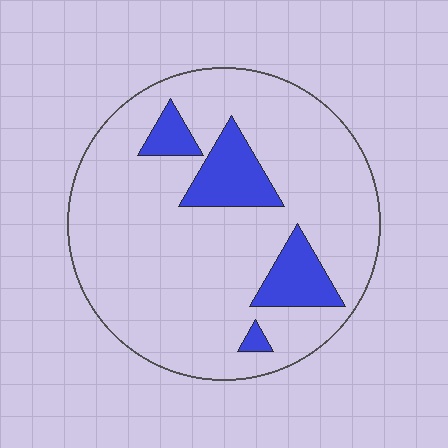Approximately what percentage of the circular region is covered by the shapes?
Approximately 15%.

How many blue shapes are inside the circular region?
4.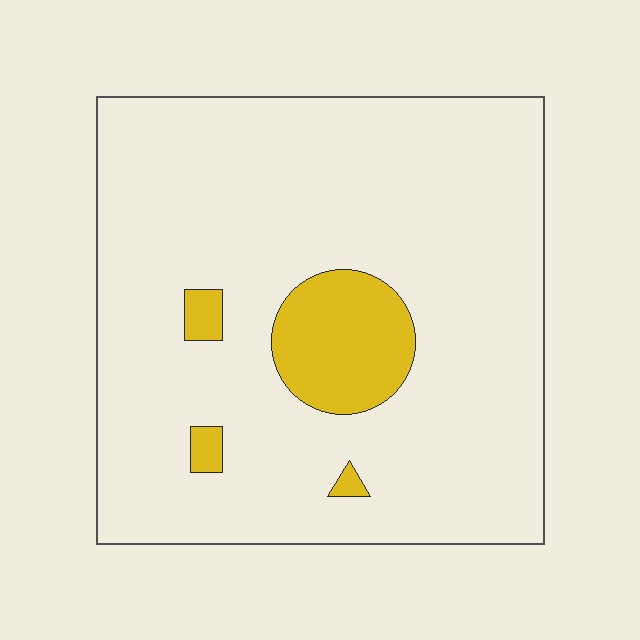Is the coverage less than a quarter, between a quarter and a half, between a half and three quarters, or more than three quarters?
Less than a quarter.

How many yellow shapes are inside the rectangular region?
4.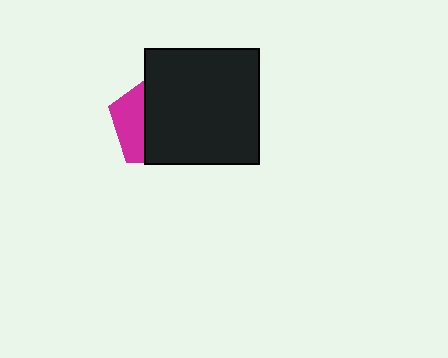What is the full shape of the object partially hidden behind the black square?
The partially hidden object is a magenta pentagon.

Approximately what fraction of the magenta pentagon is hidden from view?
Roughly 68% of the magenta pentagon is hidden behind the black square.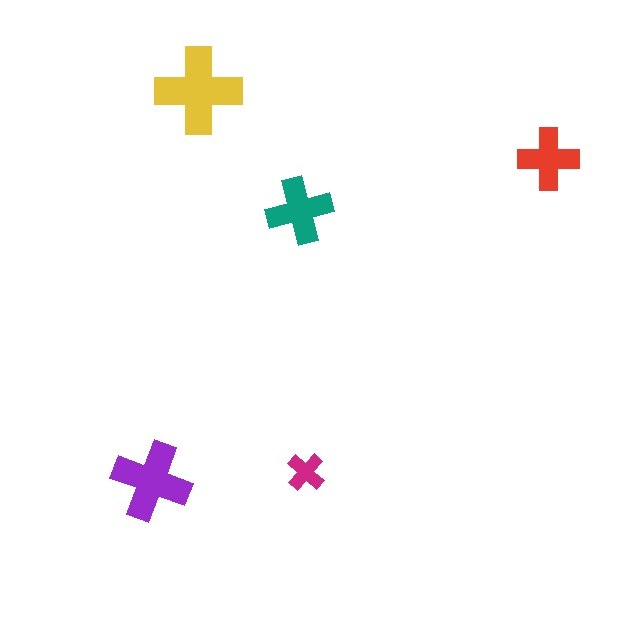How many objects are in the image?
There are 5 objects in the image.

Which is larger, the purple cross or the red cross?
The purple one.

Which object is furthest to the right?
The red cross is rightmost.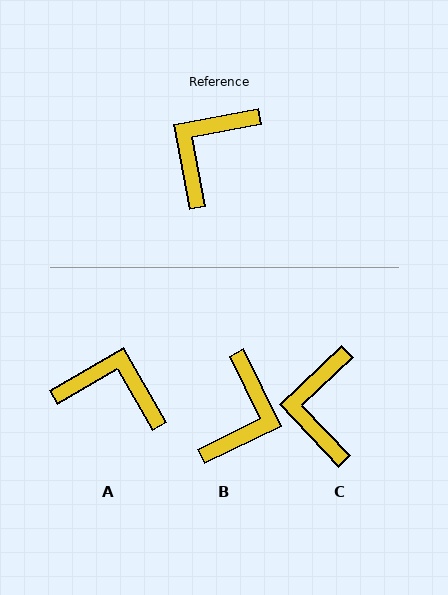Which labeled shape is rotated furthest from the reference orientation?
B, about 165 degrees away.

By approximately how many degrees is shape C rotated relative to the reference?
Approximately 32 degrees counter-clockwise.